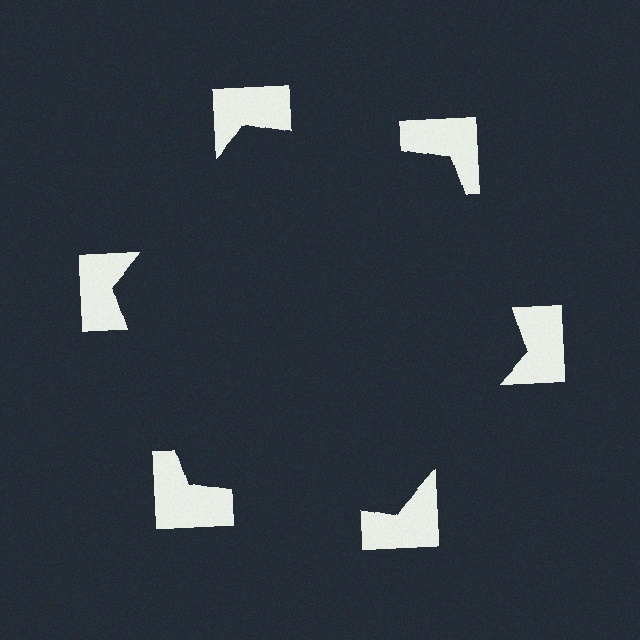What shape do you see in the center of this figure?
An illusory hexagon — its edges are inferred from the aligned wedge cuts in the notched squares, not physically drawn.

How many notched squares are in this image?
There are 6 — one at each vertex of the illusory hexagon.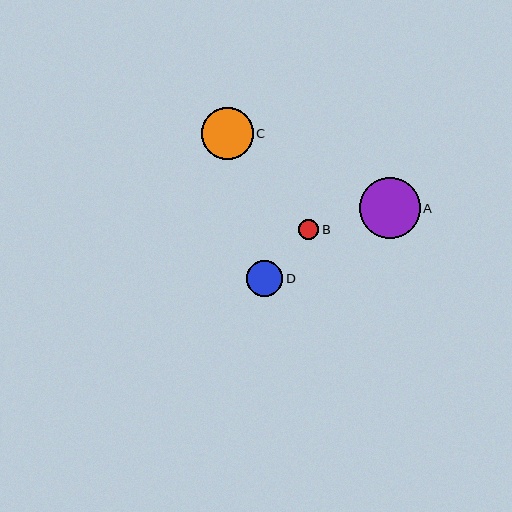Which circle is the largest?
Circle A is the largest with a size of approximately 61 pixels.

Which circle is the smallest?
Circle B is the smallest with a size of approximately 20 pixels.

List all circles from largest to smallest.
From largest to smallest: A, C, D, B.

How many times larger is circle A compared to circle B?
Circle A is approximately 3.0 times the size of circle B.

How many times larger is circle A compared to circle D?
Circle A is approximately 1.7 times the size of circle D.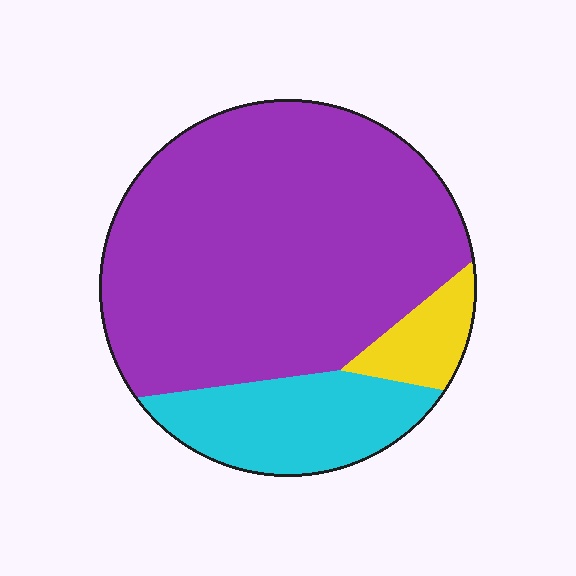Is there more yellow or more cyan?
Cyan.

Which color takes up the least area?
Yellow, at roughly 10%.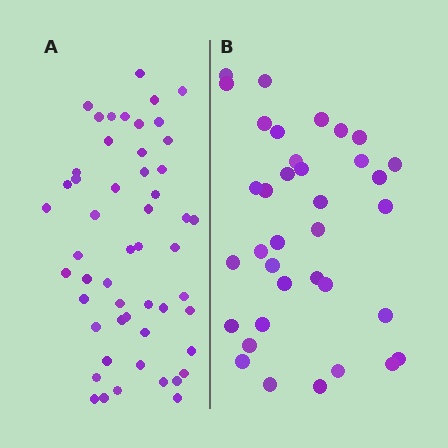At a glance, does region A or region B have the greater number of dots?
Region A (the left region) has more dots.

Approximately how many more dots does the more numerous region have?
Region A has approximately 15 more dots than region B.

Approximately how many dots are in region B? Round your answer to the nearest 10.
About 40 dots. (The exact count is 36, which rounds to 40.)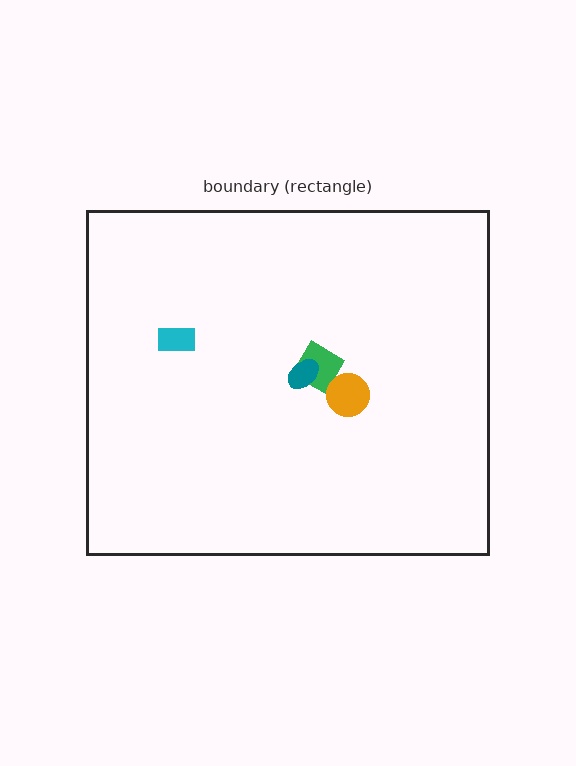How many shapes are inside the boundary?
4 inside, 0 outside.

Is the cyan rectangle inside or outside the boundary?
Inside.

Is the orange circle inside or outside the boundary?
Inside.